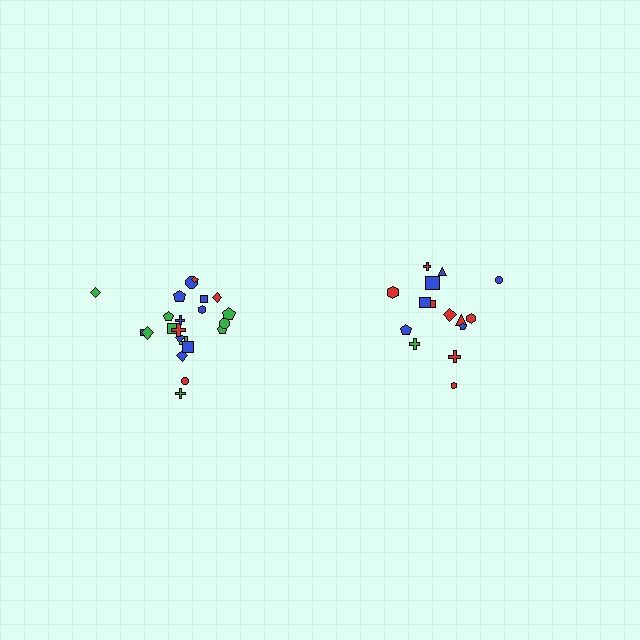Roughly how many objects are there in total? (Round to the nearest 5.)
Roughly 35 objects in total.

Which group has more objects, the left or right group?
The left group.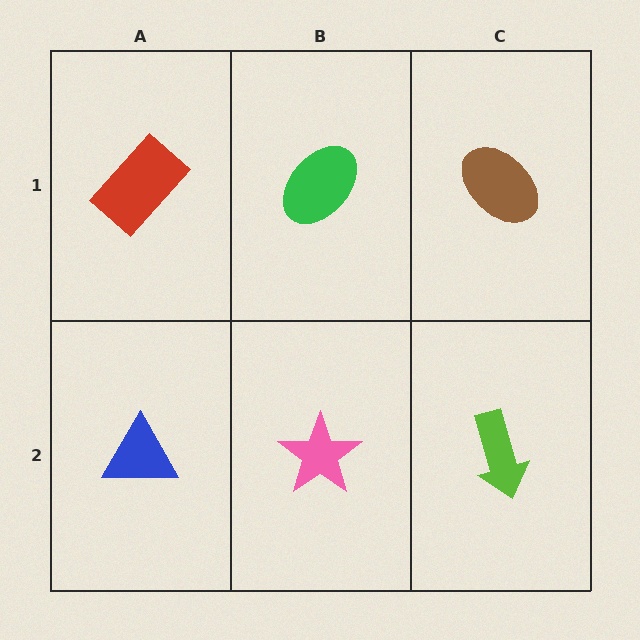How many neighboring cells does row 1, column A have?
2.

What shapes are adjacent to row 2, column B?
A green ellipse (row 1, column B), a blue triangle (row 2, column A), a lime arrow (row 2, column C).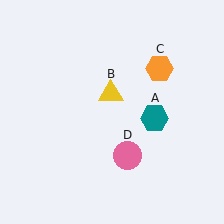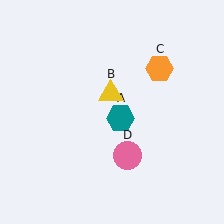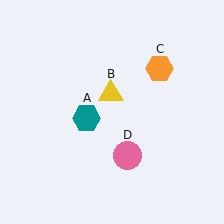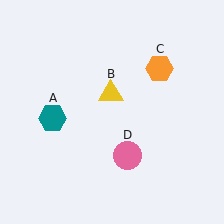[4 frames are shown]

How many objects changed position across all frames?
1 object changed position: teal hexagon (object A).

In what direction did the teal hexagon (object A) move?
The teal hexagon (object A) moved left.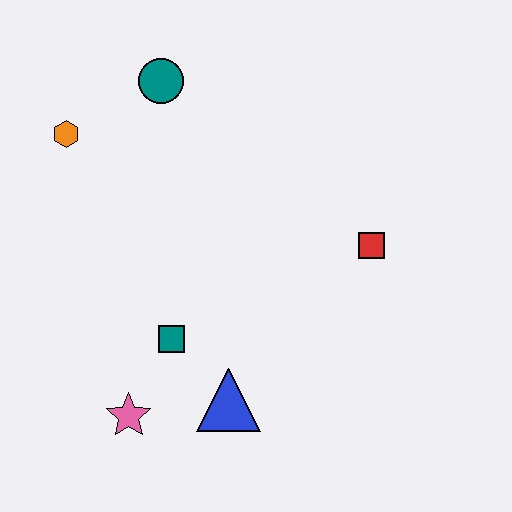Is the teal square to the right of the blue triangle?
No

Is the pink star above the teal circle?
No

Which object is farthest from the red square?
The orange hexagon is farthest from the red square.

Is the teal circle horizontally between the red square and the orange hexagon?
Yes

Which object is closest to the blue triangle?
The teal square is closest to the blue triangle.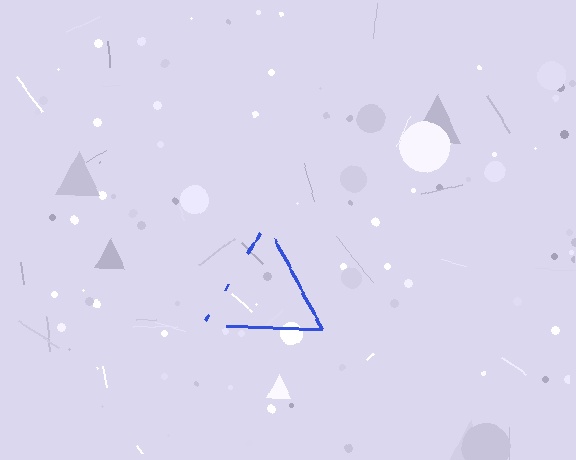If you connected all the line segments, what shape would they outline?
They would outline a triangle.